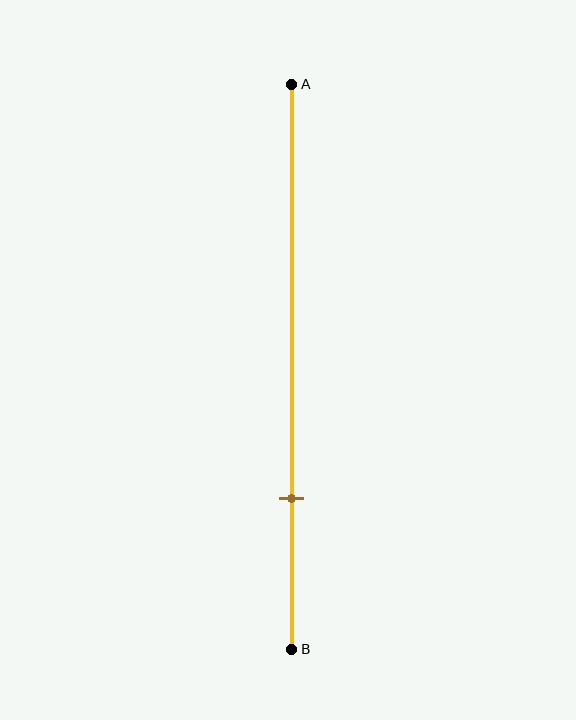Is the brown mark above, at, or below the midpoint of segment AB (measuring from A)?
The brown mark is below the midpoint of segment AB.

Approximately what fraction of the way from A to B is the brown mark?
The brown mark is approximately 75% of the way from A to B.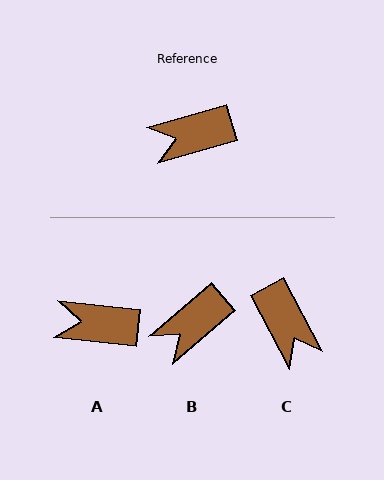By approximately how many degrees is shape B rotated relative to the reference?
Approximately 25 degrees counter-clockwise.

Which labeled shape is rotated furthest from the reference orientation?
C, about 102 degrees away.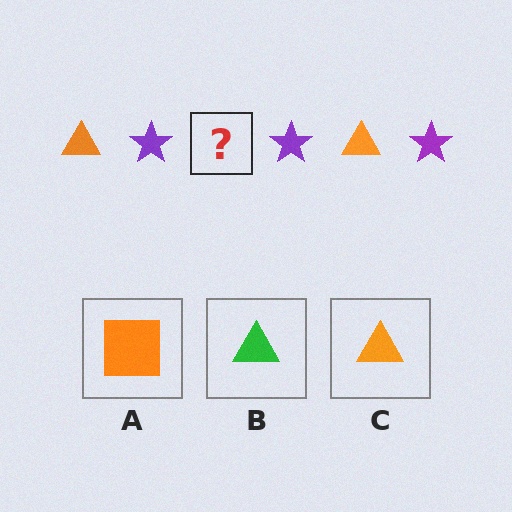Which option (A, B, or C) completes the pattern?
C.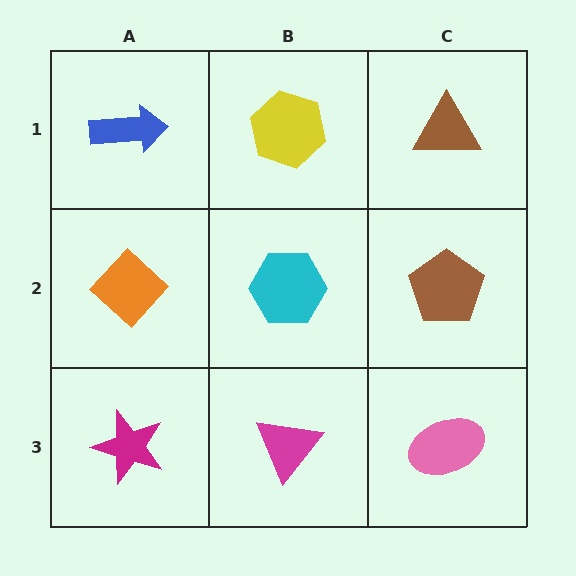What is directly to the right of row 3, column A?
A magenta triangle.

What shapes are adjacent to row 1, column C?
A brown pentagon (row 2, column C), a yellow hexagon (row 1, column B).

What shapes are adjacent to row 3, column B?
A cyan hexagon (row 2, column B), a magenta star (row 3, column A), a pink ellipse (row 3, column C).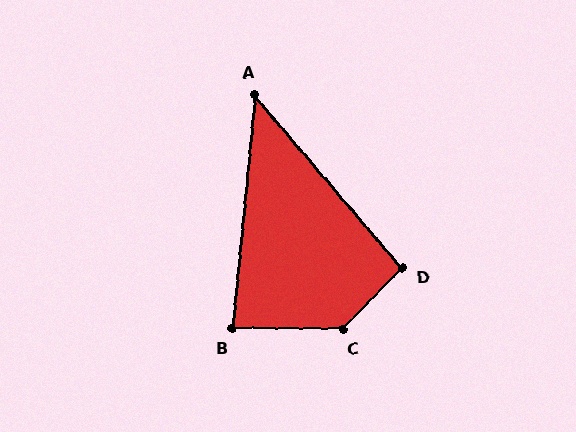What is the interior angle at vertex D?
Approximately 95 degrees (obtuse).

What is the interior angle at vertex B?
Approximately 85 degrees (acute).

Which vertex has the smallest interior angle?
A, at approximately 46 degrees.